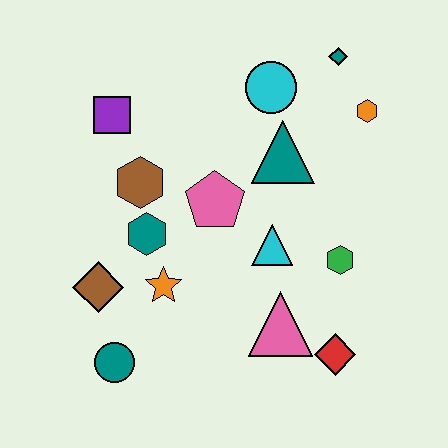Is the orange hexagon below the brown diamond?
No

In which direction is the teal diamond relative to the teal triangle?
The teal diamond is above the teal triangle.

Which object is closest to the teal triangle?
The cyan circle is closest to the teal triangle.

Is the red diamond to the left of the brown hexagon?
No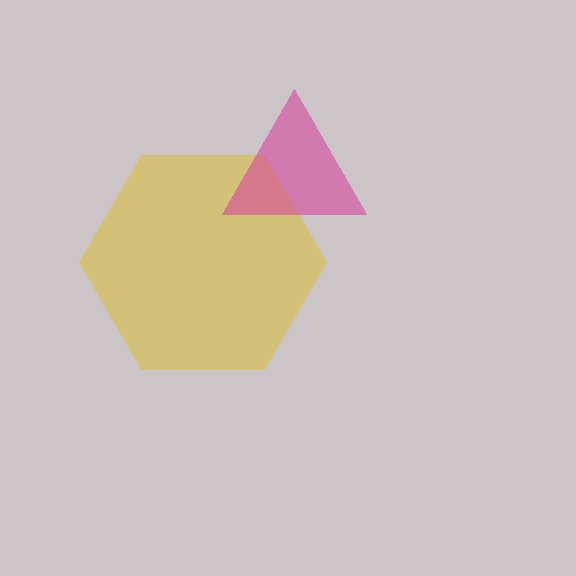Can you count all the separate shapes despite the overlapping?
Yes, there are 2 separate shapes.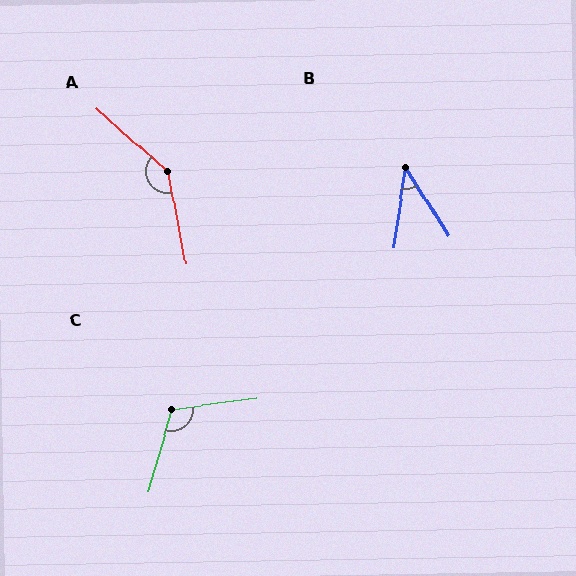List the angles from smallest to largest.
B (41°), C (113°), A (142°).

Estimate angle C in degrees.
Approximately 113 degrees.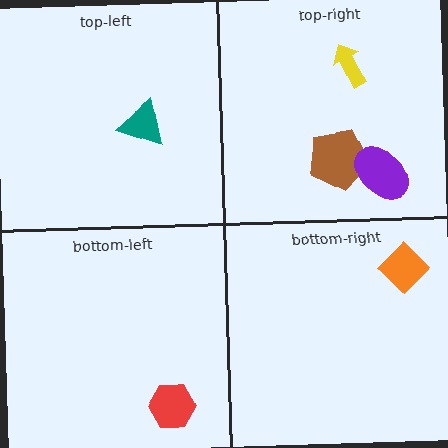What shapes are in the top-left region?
The teal triangle.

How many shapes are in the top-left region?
1.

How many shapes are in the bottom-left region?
1.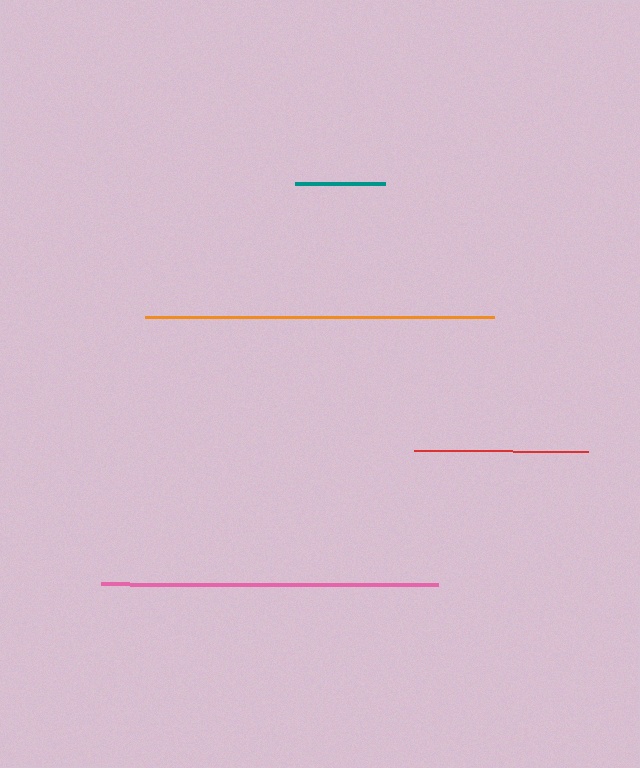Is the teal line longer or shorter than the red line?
The red line is longer than the teal line.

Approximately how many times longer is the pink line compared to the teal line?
The pink line is approximately 3.7 times the length of the teal line.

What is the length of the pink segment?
The pink segment is approximately 337 pixels long.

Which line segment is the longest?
The orange line is the longest at approximately 349 pixels.